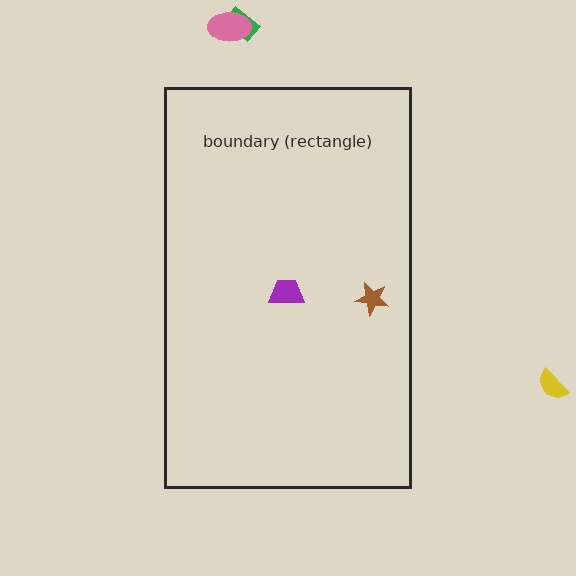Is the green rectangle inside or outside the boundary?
Outside.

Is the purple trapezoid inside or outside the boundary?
Inside.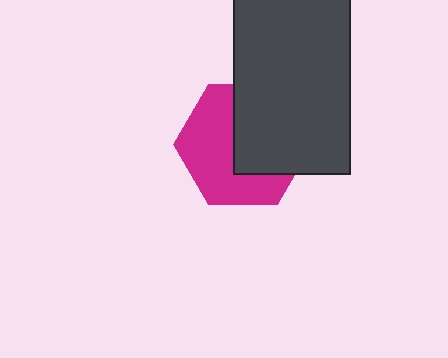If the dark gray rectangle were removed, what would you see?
You would see the complete magenta hexagon.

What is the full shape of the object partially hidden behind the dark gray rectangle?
The partially hidden object is a magenta hexagon.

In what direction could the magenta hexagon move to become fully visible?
The magenta hexagon could move toward the lower-left. That would shift it out from behind the dark gray rectangle entirely.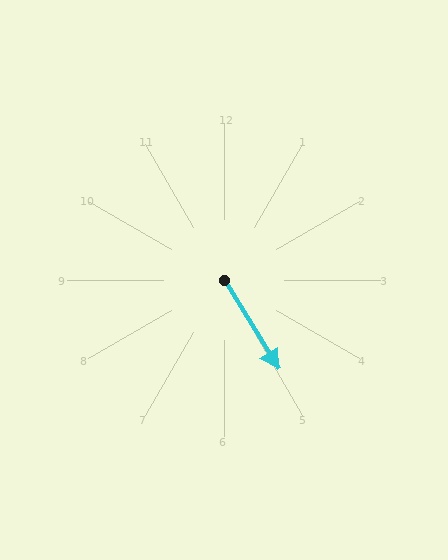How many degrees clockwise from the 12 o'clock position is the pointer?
Approximately 149 degrees.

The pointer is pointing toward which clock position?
Roughly 5 o'clock.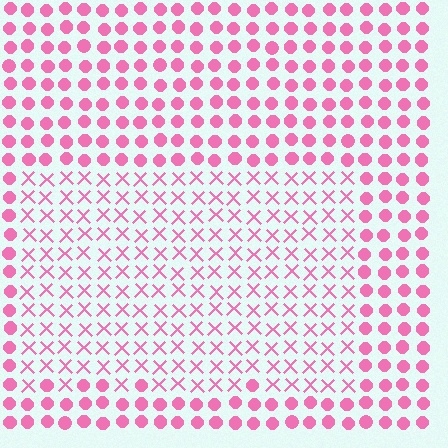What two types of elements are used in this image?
The image uses X marks inside the rectangle region and circles outside it.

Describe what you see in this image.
The image is filled with small pink elements arranged in a uniform grid. A rectangle-shaped region contains X marks, while the surrounding area contains circles. The boundary is defined purely by the change in element shape.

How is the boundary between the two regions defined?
The boundary is defined by a change in element shape: X marks inside vs. circles outside. All elements share the same color and spacing.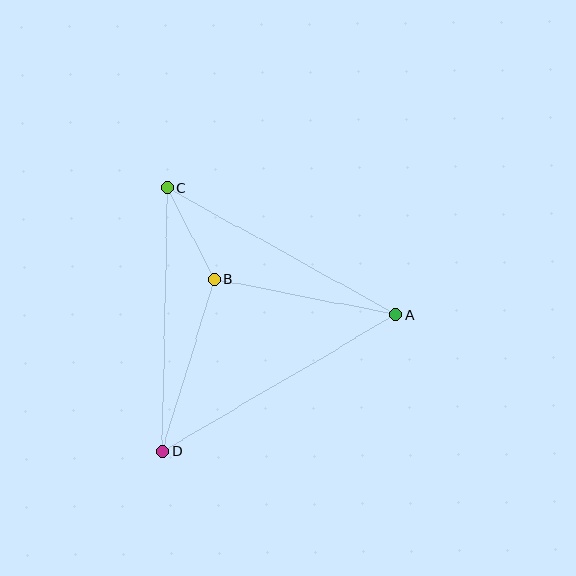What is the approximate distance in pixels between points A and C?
The distance between A and C is approximately 262 pixels.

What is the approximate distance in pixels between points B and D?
The distance between B and D is approximately 180 pixels.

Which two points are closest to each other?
Points B and C are closest to each other.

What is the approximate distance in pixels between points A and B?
The distance between A and B is approximately 185 pixels.